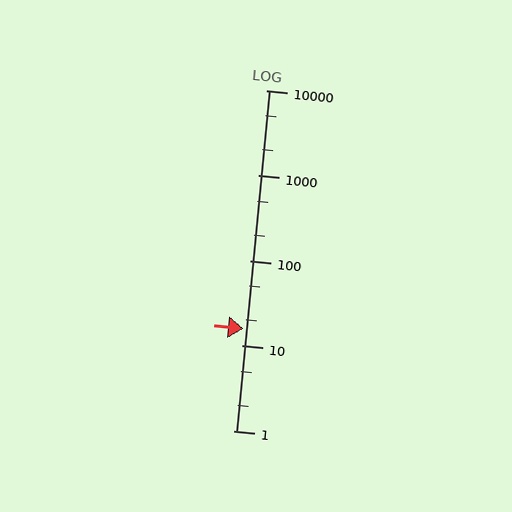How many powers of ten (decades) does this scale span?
The scale spans 4 decades, from 1 to 10000.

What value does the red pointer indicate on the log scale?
The pointer indicates approximately 16.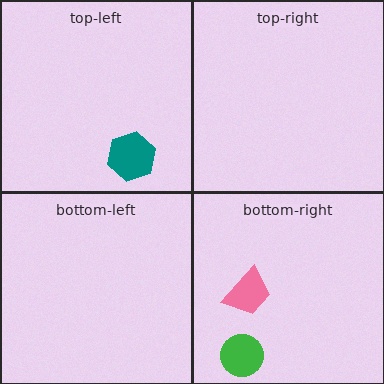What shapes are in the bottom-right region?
The pink trapezoid, the green circle.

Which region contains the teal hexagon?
The top-left region.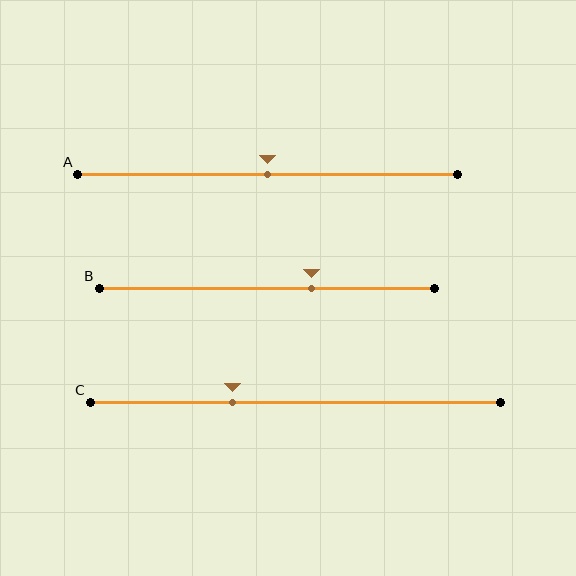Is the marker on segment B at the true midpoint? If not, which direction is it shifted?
No, the marker on segment B is shifted to the right by about 14% of the segment length.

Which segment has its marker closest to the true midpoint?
Segment A has its marker closest to the true midpoint.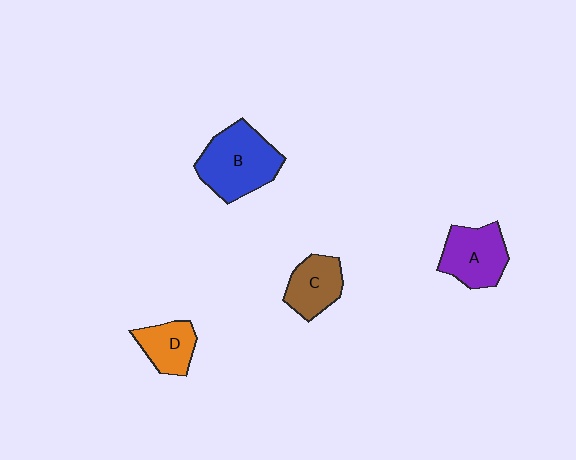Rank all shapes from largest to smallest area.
From largest to smallest: B (blue), A (purple), C (brown), D (orange).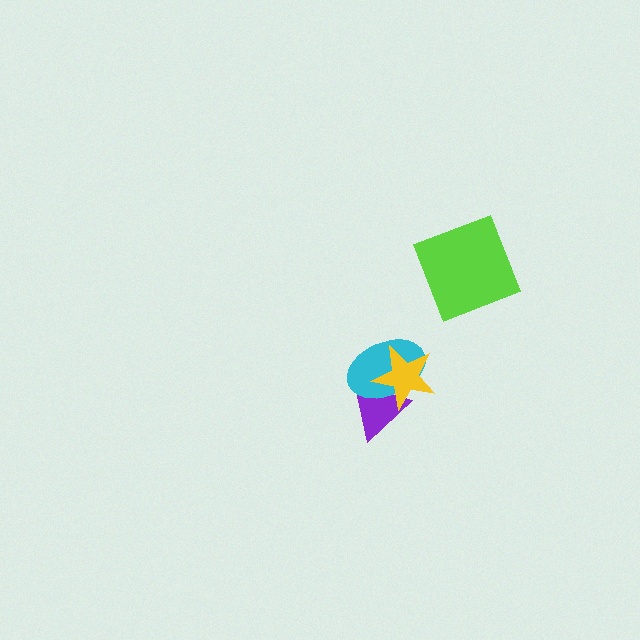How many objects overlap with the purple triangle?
2 objects overlap with the purple triangle.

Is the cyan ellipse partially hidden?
Yes, it is partially covered by another shape.